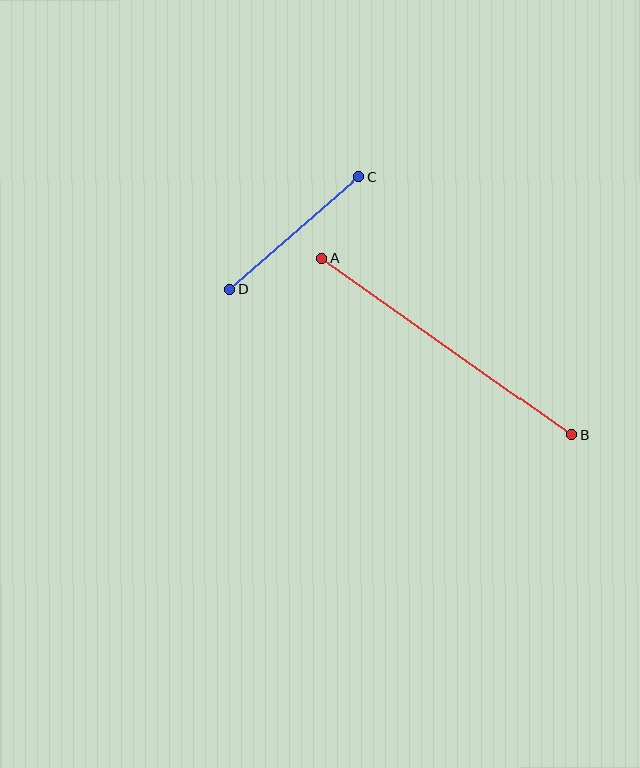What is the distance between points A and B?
The distance is approximately 307 pixels.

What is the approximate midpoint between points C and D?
The midpoint is at approximately (294, 233) pixels.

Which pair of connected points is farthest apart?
Points A and B are farthest apart.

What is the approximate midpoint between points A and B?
The midpoint is at approximately (447, 347) pixels.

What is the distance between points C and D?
The distance is approximately 172 pixels.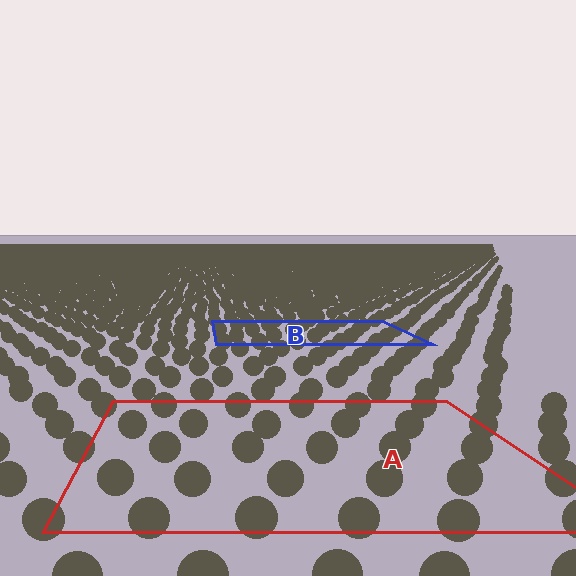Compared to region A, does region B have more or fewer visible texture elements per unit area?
Region B has more texture elements per unit area — they are packed more densely because it is farther away.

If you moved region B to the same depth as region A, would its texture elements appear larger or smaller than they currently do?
They would appear larger. At a closer depth, the same texture elements are projected at a bigger on-screen size.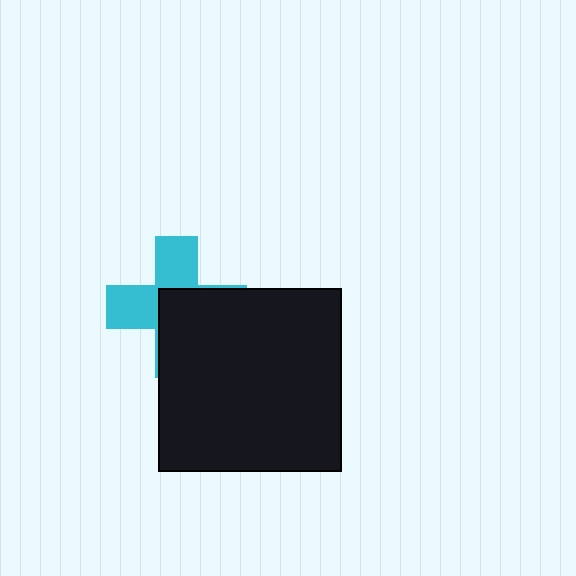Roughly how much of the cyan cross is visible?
About half of it is visible (roughly 45%).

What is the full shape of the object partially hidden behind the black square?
The partially hidden object is a cyan cross.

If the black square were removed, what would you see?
You would see the complete cyan cross.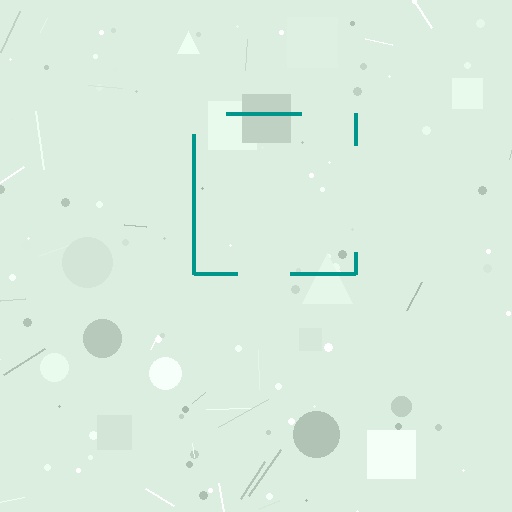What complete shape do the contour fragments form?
The contour fragments form a square.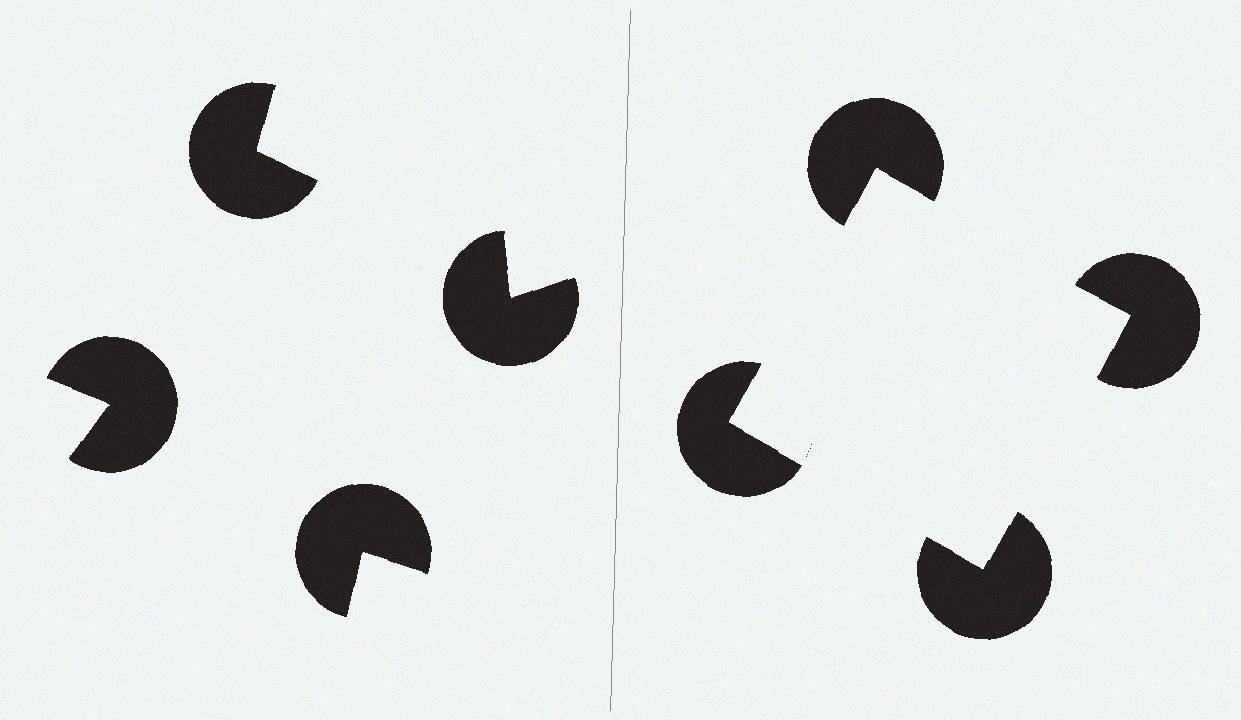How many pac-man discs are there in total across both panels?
8 — 4 on each side.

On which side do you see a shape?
An illusory square appears on the right side. On the left side the wedge cuts are rotated, so no coherent shape forms.